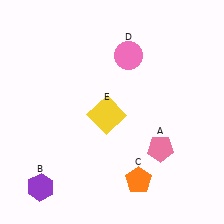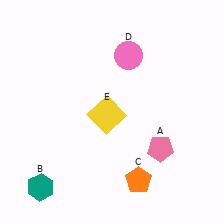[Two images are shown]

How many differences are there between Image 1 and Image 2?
There is 1 difference between the two images.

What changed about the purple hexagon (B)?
In Image 1, B is purple. In Image 2, it changed to teal.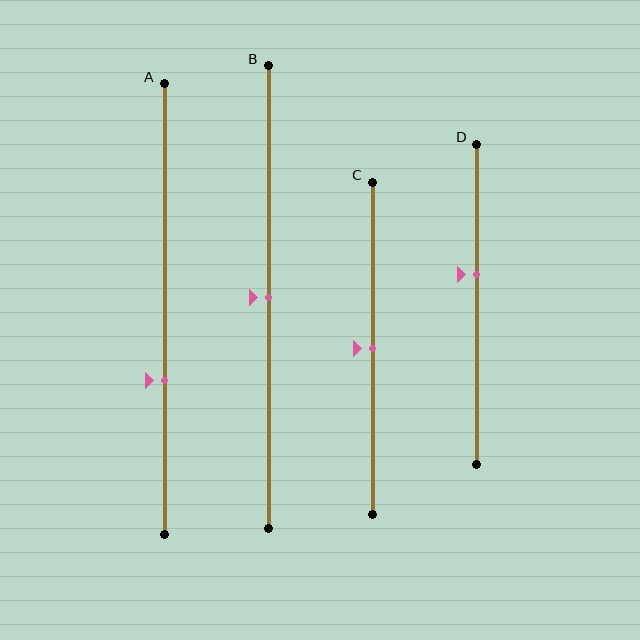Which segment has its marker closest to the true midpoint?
Segment B has its marker closest to the true midpoint.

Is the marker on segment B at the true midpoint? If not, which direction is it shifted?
Yes, the marker on segment B is at the true midpoint.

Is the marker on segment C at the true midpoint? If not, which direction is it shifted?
Yes, the marker on segment C is at the true midpoint.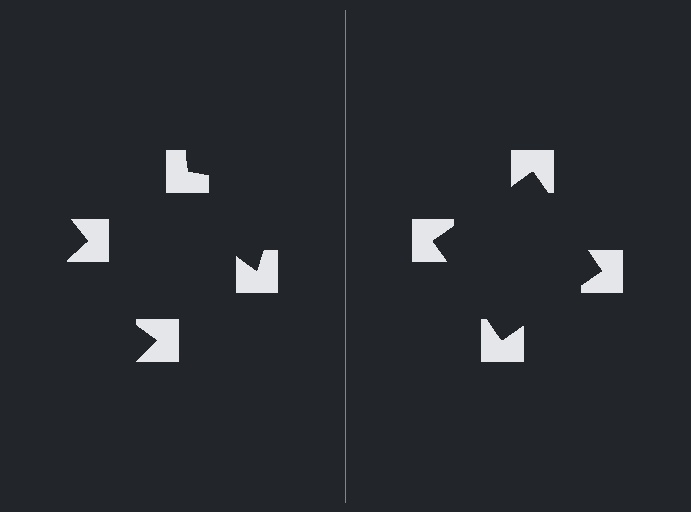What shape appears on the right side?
An illusory square.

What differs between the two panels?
The notched squares are positioned identically on both sides; only the wedge orientations differ. On the right they align to a square; on the left they are misaligned.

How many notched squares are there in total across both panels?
8 — 4 on each side.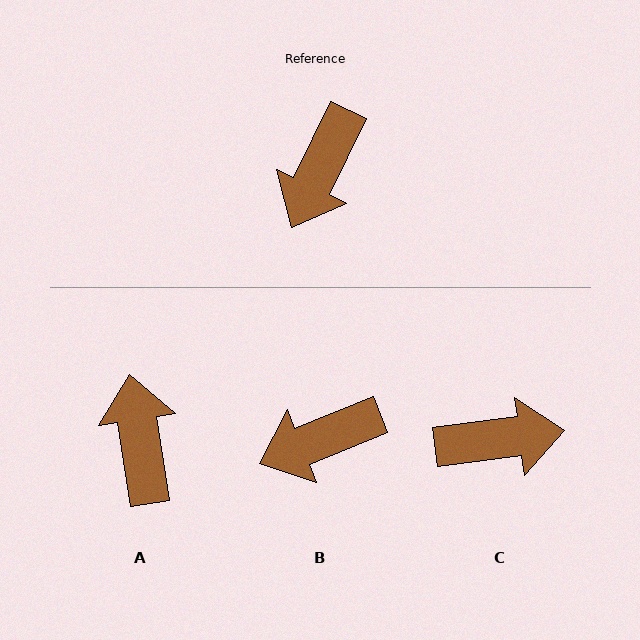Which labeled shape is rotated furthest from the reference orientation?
A, about 145 degrees away.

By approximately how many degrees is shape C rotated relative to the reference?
Approximately 123 degrees counter-clockwise.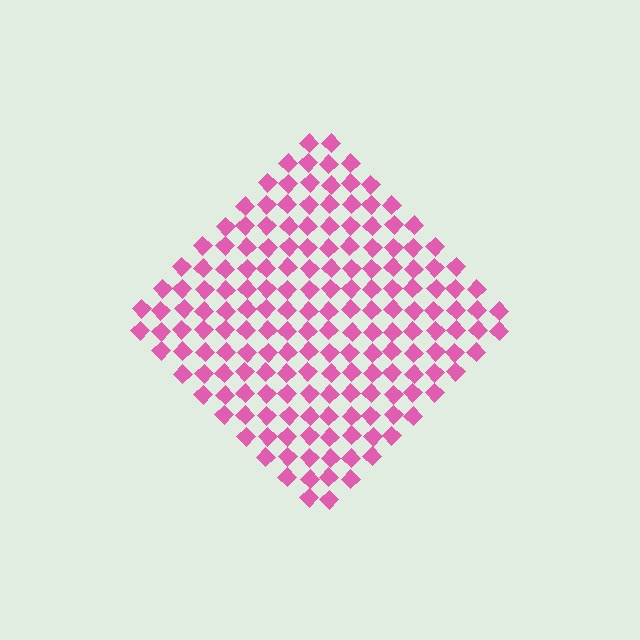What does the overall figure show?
The overall figure shows a diamond.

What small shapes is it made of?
It is made of small diamonds.